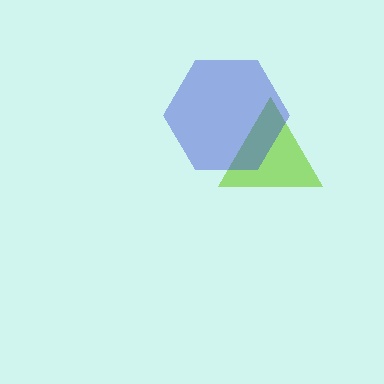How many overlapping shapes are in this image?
There are 2 overlapping shapes in the image.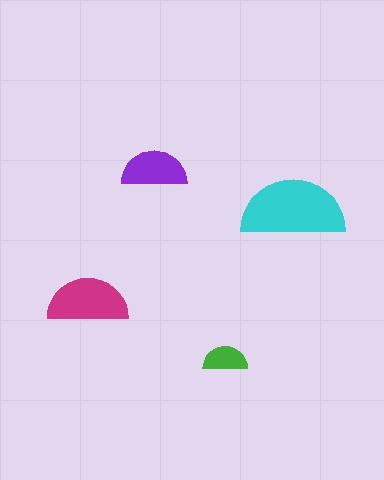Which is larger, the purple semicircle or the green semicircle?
The purple one.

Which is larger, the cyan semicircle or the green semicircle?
The cyan one.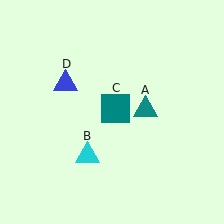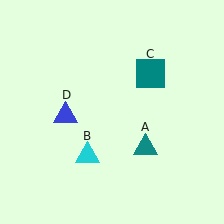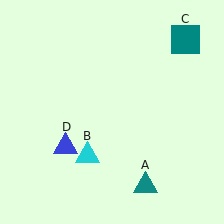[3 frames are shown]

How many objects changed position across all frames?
3 objects changed position: teal triangle (object A), teal square (object C), blue triangle (object D).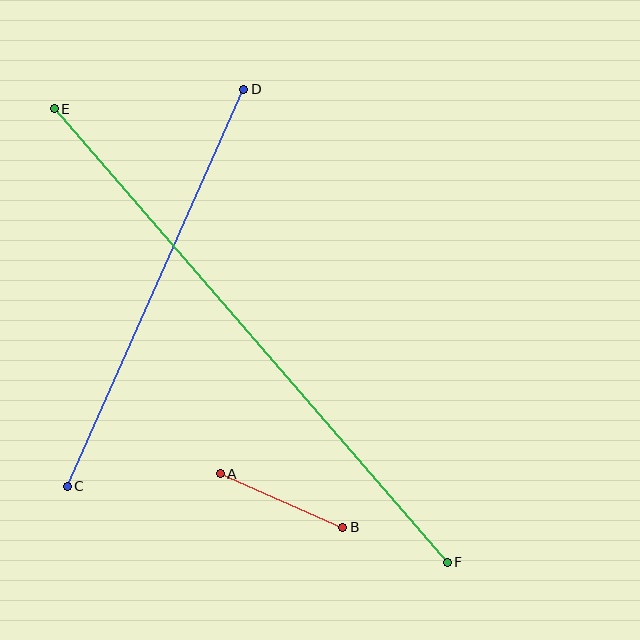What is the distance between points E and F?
The distance is approximately 600 pixels.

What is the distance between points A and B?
The distance is approximately 134 pixels.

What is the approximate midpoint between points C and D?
The midpoint is at approximately (155, 288) pixels.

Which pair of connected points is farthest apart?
Points E and F are farthest apart.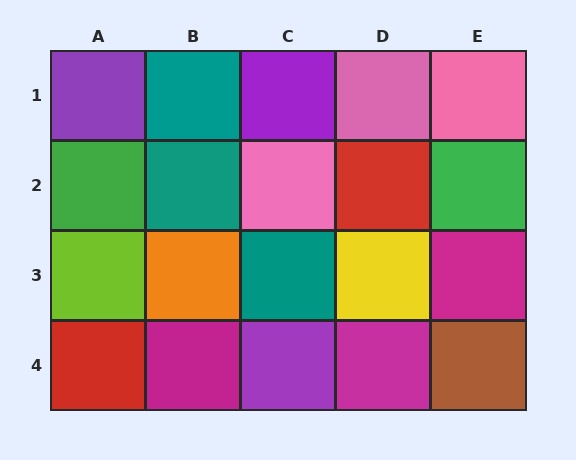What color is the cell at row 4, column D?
Magenta.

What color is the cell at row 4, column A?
Red.